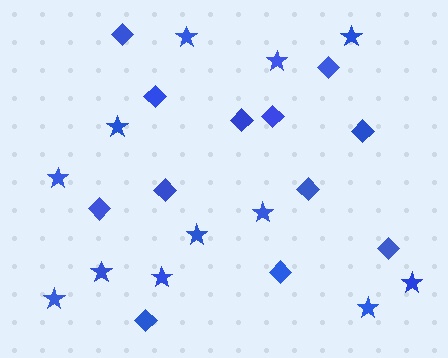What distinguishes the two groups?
There are 2 groups: one group of stars (12) and one group of diamonds (12).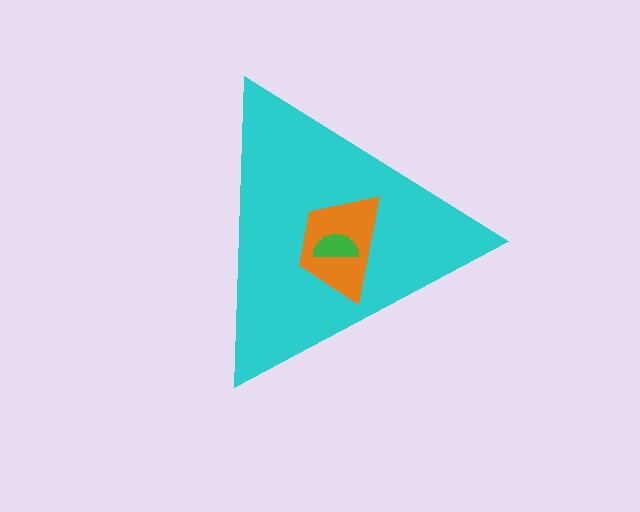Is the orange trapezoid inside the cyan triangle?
Yes.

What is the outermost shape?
The cyan triangle.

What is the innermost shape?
The green semicircle.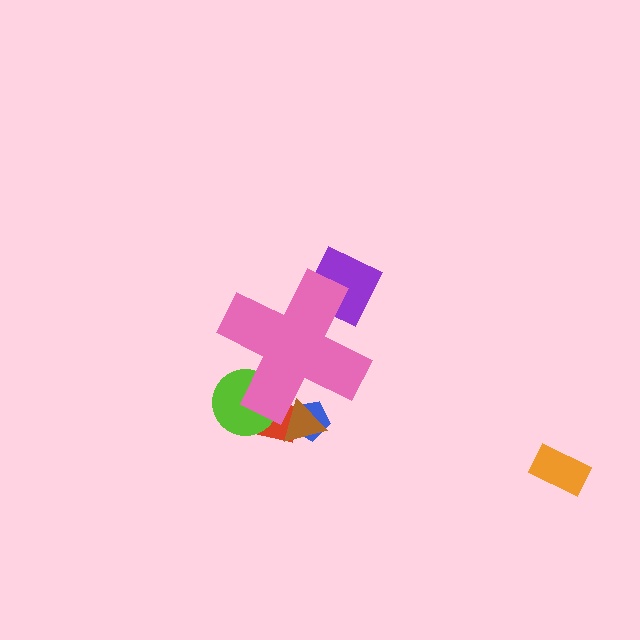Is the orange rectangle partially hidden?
No, the orange rectangle is fully visible.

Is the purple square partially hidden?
Yes, the purple square is partially hidden behind the pink cross.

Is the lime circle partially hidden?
Yes, the lime circle is partially hidden behind the pink cross.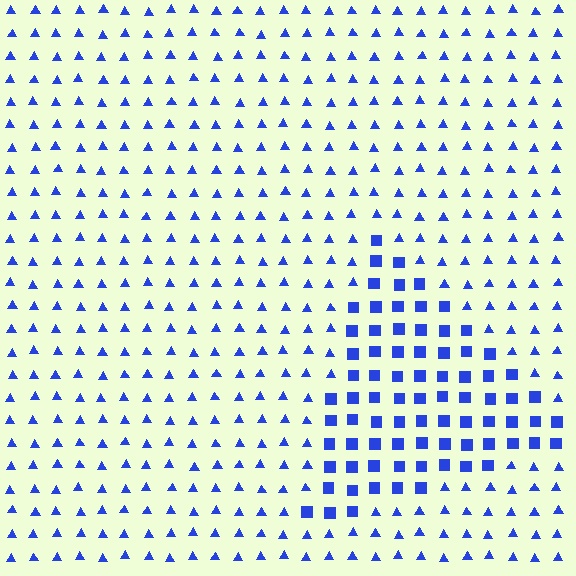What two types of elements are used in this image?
The image uses squares inside the triangle region and triangles outside it.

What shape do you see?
I see a triangle.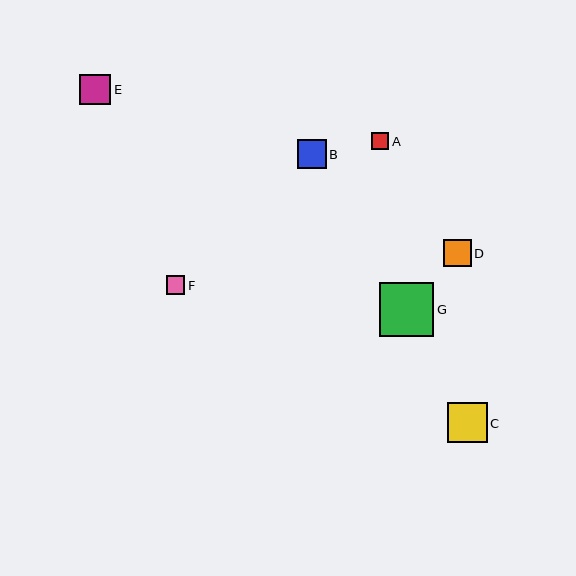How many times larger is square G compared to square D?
Square G is approximately 2.0 times the size of square D.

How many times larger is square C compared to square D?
Square C is approximately 1.5 times the size of square D.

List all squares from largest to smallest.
From largest to smallest: G, C, E, B, D, F, A.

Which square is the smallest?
Square A is the smallest with a size of approximately 18 pixels.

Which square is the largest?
Square G is the largest with a size of approximately 55 pixels.